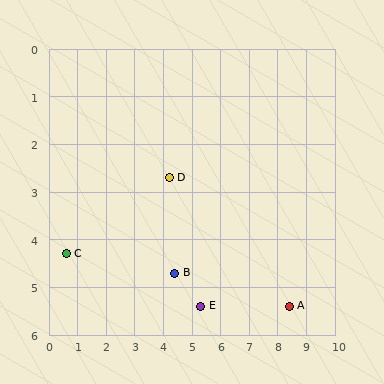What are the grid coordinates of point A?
Point A is at approximately (8.4, 5.4).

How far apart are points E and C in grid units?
Points E and C are about 4.8 grid units apart.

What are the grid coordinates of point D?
Point D is at approximately (4.2, 2.7).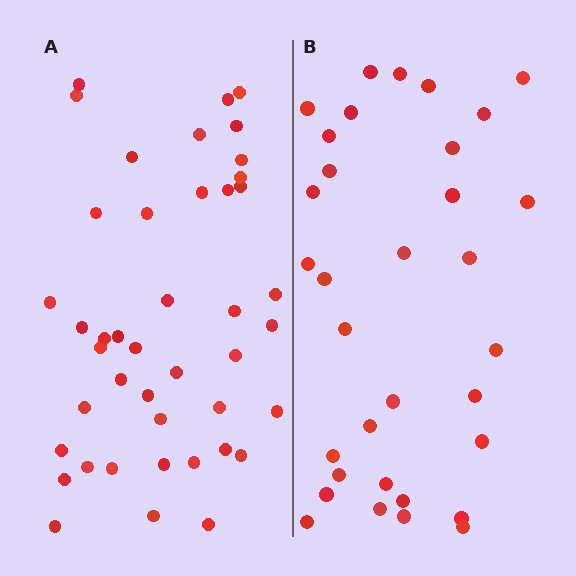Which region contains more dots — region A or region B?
Region A (the left region) has more dots.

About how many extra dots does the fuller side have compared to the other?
Region A has roughly 10 or so more dots than region B.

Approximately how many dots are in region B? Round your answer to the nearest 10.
About 30 dots. (The exact count is 33, which rounds to 30.)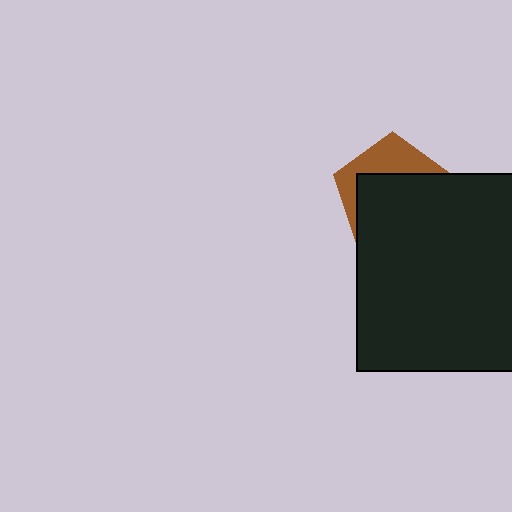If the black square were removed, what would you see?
You would see the complete brown pentagon.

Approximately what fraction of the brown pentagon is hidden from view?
Roughly 65% of the brown pentagon is hidden behind the black square.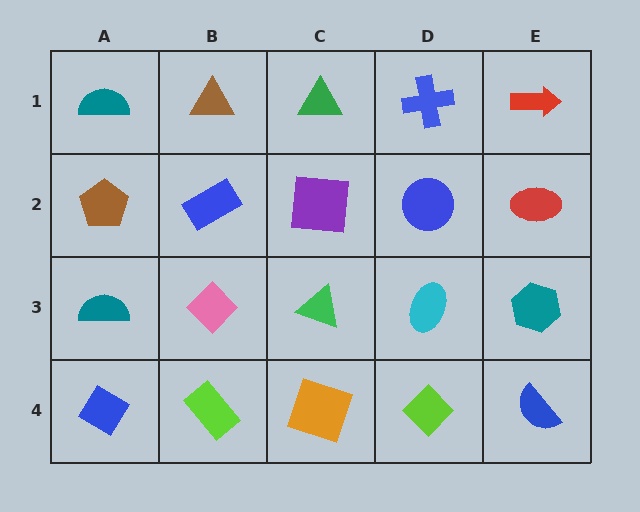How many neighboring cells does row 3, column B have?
4.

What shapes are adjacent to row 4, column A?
A teal semicircle (row 3, column A), a lime rectangle (row 4, column B).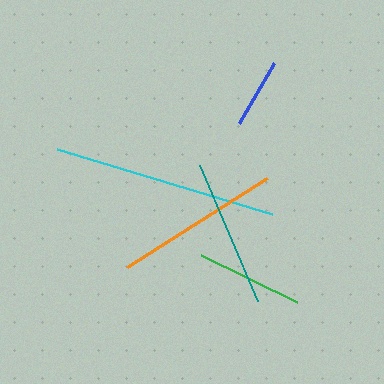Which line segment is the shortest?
The blue line is the shortest at approximately 69 pixels.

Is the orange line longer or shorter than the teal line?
The orange line is longer than the teal line.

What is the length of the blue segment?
The blue segment is approximately 69 pixels long.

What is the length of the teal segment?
The teal segment is approximately 148 pixels long.